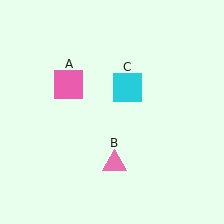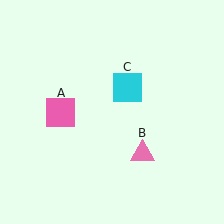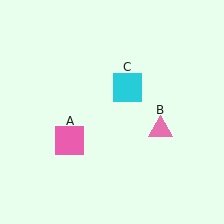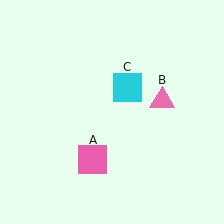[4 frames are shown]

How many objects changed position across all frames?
2 objects changed position: pink square (object A), pink triangle (object B).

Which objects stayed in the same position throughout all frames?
Cyan square (object C) remained stationary.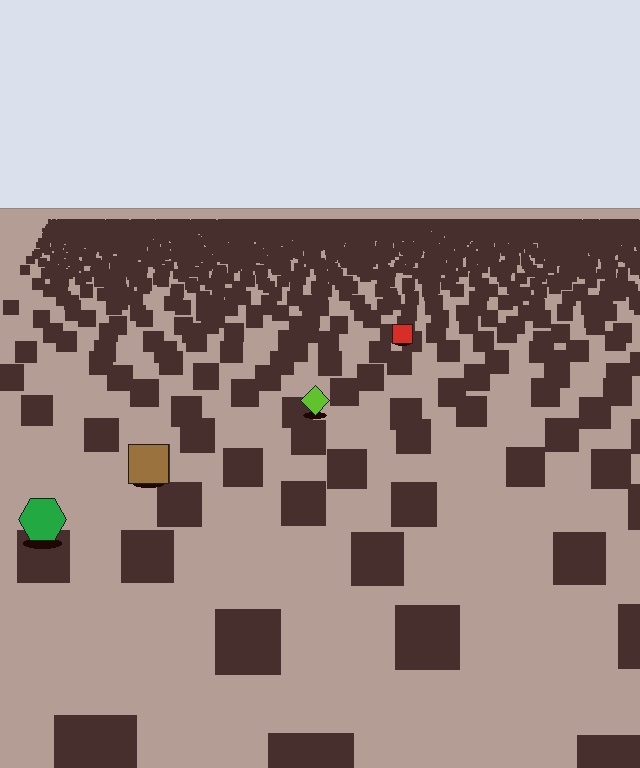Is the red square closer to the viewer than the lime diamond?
No. The lime diamond is closer — you can tell from the texture gradient: the ground texture is coarser near it.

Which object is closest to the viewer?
The green hexagon is closest. The texture marks near it are larger and more spread out.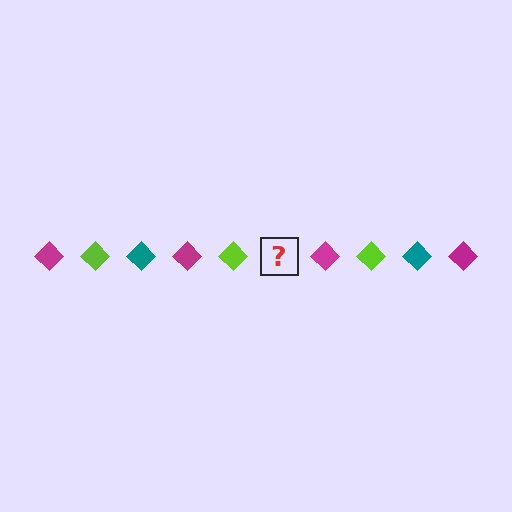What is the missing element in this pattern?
The missing element is a teal diamond.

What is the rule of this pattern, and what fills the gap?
The rule is that the pattern cycles through magenta, lime, teal diamonds. The gap should be filled with a teal diamond.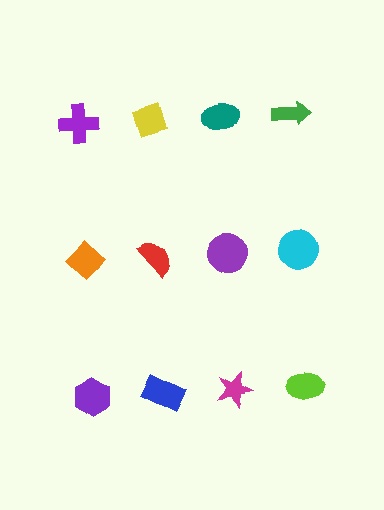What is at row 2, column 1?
An orange diamond.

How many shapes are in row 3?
4 shapes.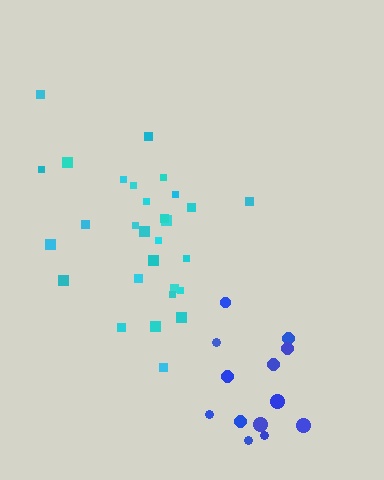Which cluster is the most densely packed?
Blue.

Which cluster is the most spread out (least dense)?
Cyan.